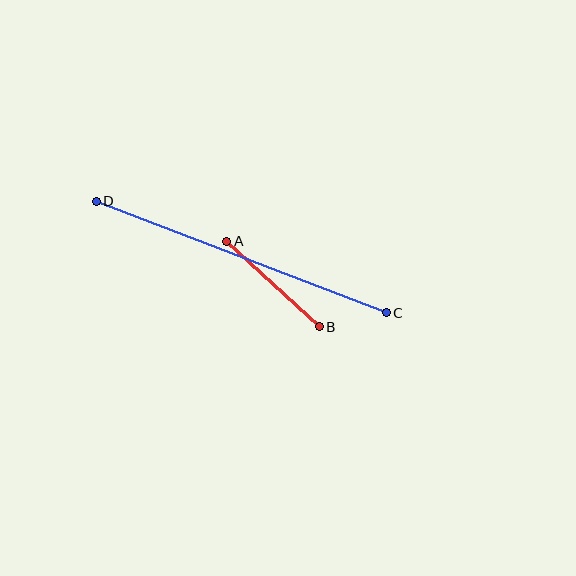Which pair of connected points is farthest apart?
Points C and D are farthest apart.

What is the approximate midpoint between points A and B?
The midpoint is at approximately (273, 284) pixels.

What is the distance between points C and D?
The distance is approximately 311 pixels.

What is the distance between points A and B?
The distance is approximately 126 pixels.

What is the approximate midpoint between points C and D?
The midpoint is at approximately (241, 257) pixels.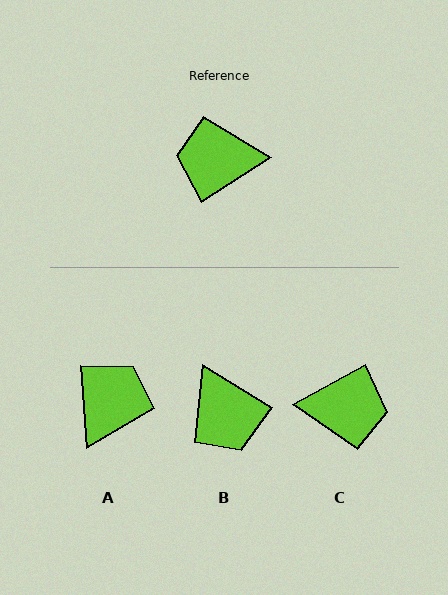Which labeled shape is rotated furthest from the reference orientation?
C, about 176 degrees away.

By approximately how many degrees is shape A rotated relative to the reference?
Approximately 119 degrees clockwise.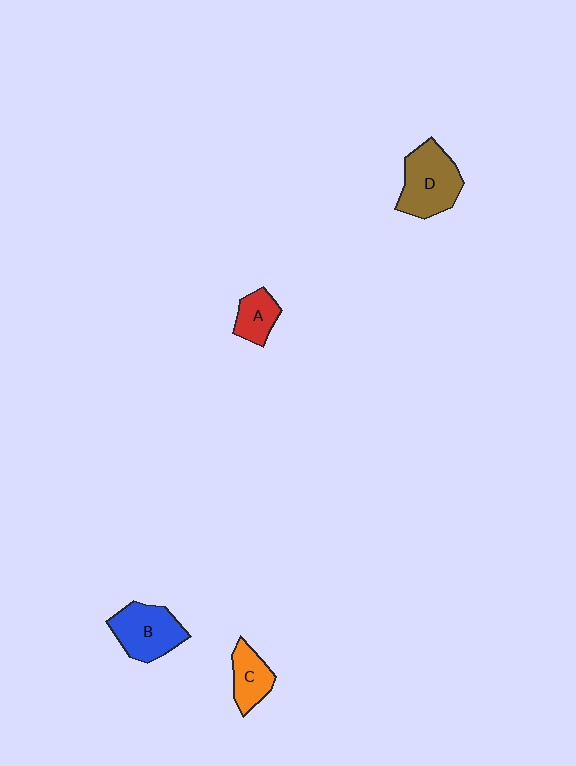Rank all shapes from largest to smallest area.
From largest to smallest: D (brown), B (blue), C (orange), A (red).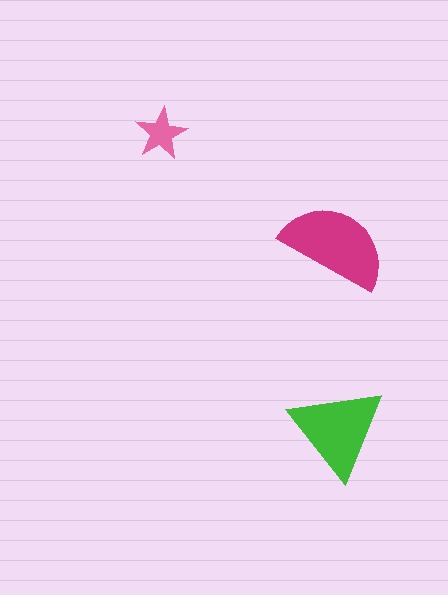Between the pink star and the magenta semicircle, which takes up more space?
The magenta semicircle.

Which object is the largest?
The magenta semicircle.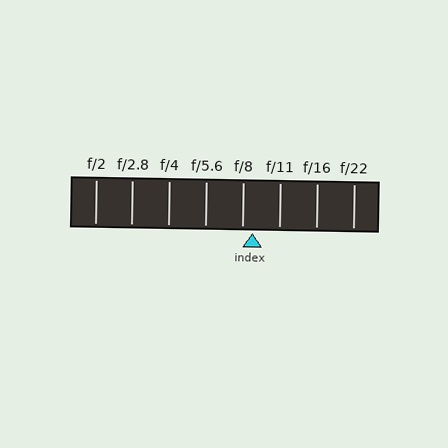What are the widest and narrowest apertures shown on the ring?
The widest aperture shown is f/2 and the narrowest is f/22.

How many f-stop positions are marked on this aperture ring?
There are 8 f-stop positions marked.